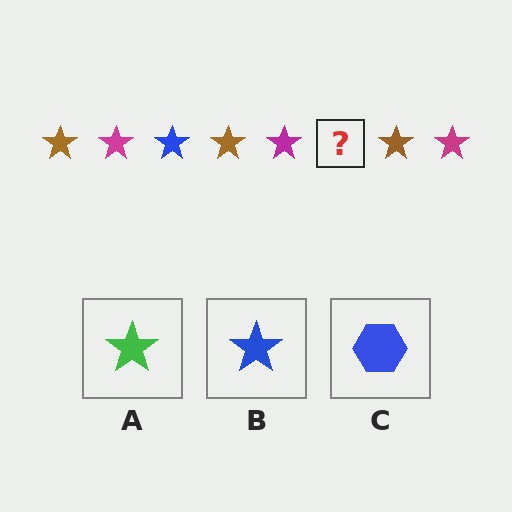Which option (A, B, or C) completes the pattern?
B.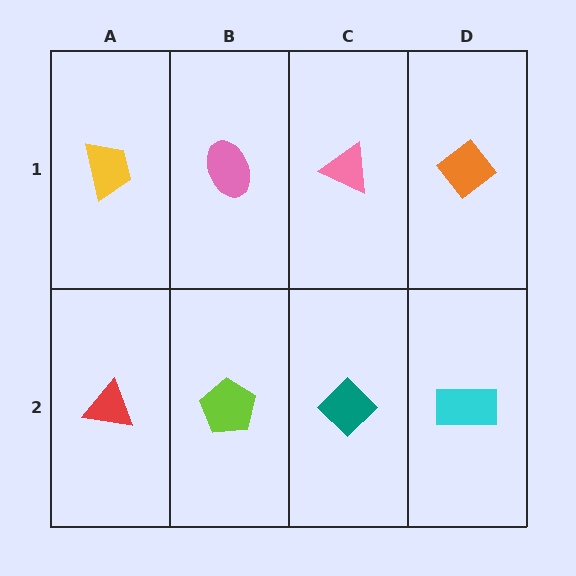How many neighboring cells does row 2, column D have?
2.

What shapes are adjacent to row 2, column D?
An orange diamond (row 1, column D), a teal diamond (row 2, column C).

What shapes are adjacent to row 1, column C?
A teal diamond (row 2, column C), a pink ellipse (row 1, column B), an orange diamond (row 1, column D).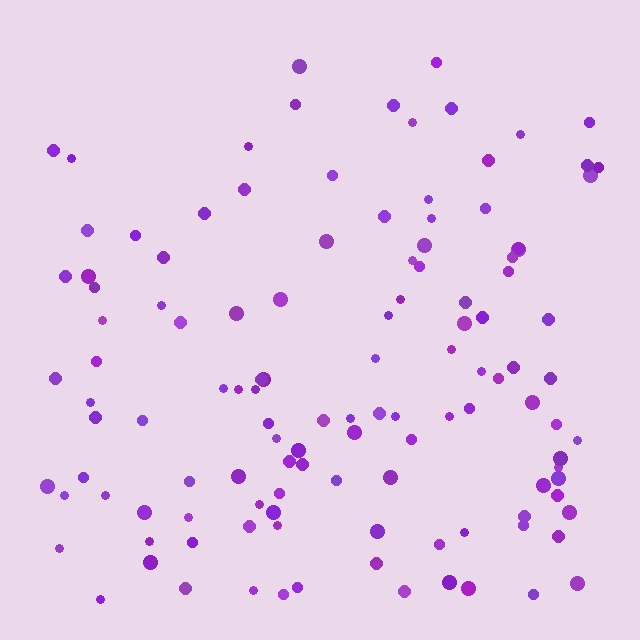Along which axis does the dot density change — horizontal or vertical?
Vertical.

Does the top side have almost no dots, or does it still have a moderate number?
Still a moderate number, just noticeably fewer than the bottom.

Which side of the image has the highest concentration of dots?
The bottom.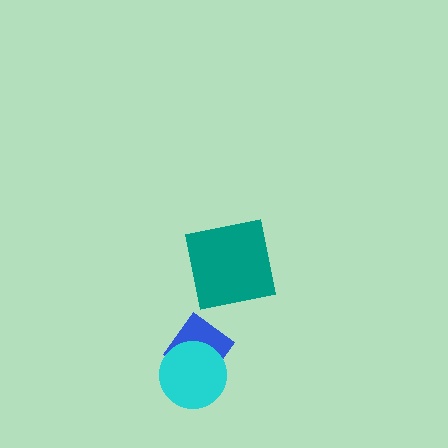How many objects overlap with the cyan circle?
1 object overlaps with the cyan circle.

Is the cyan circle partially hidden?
No, no other shape covers it.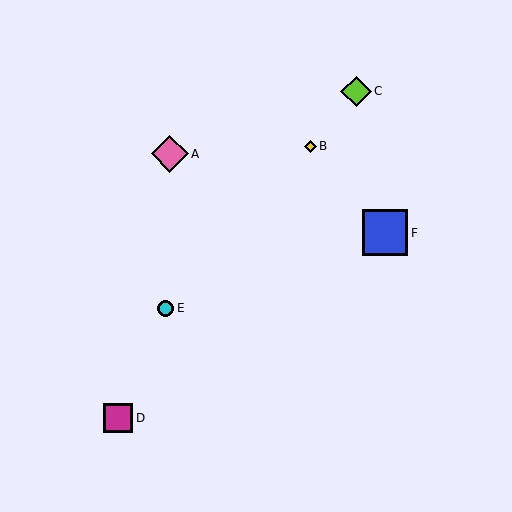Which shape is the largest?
The blue square (labeled F) is the largest.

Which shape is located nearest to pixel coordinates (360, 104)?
The lime diamond (labeled C) at (356, 91) is nearest to that location.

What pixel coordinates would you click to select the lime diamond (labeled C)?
Click at (356, 91) to select the lime diamond C.